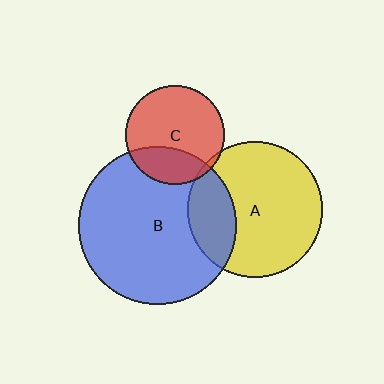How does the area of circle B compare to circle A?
Approximately 1.4 times.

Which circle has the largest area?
Circle B (blue).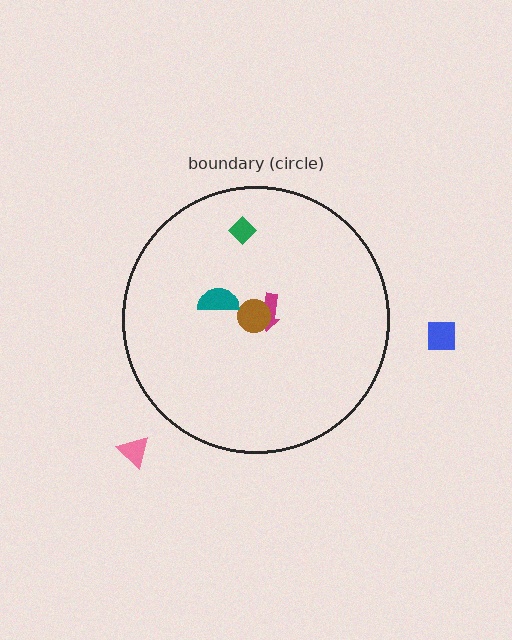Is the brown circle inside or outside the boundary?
Inside.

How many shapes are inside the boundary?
4 inside, 2 outside.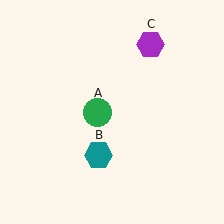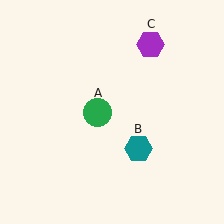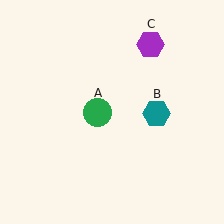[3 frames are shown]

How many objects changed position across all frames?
1 object changed position: teal hexagon (object B).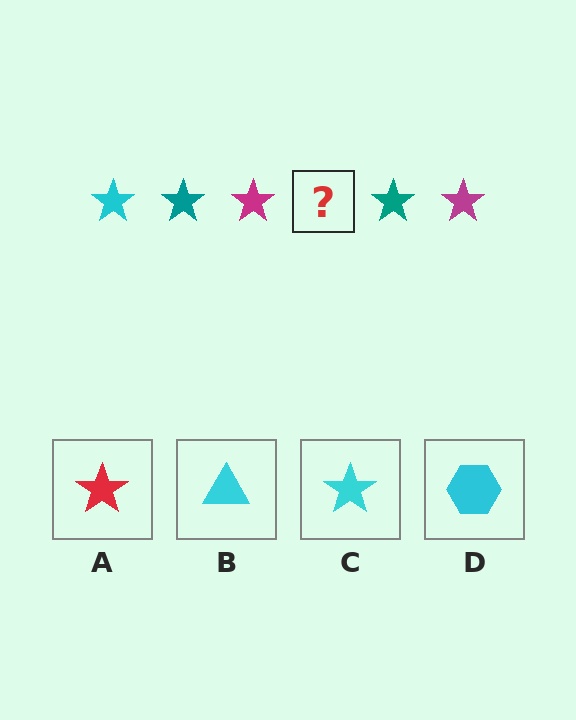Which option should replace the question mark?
Option C.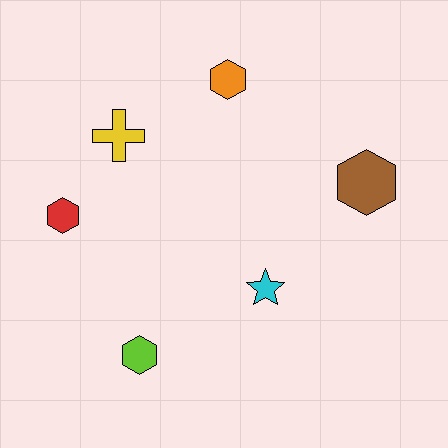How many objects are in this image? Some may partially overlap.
There are 6 objects.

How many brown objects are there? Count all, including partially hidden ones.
There is 1 brown object.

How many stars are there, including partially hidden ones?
There is 1 star.